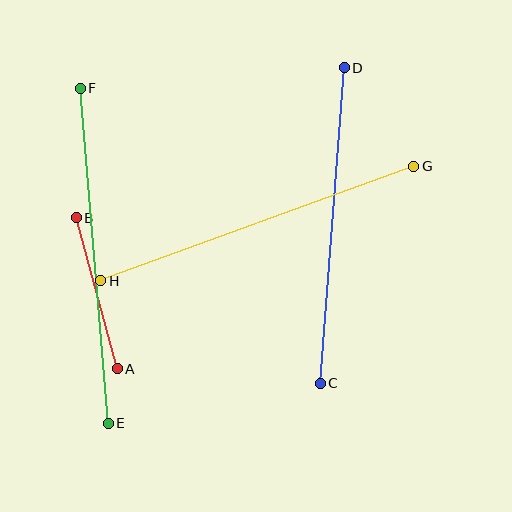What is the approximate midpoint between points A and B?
The midpoint is at approximately (97, 293) pixels.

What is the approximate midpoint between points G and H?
The midpoint is at approximately (257, 223) pixels.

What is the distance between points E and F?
The distance is approximately 336 pixels.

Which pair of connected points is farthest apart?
Points E and F are farthest apart.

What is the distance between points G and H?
The distance is approximately 333 pixels.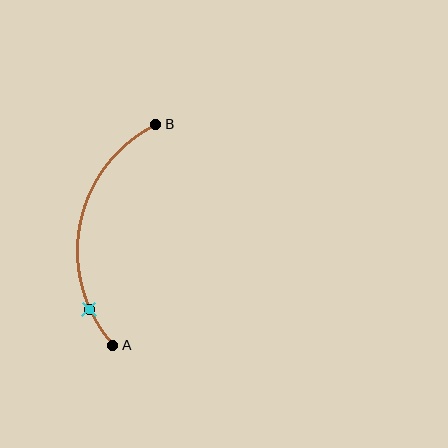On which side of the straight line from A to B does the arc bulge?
The arc bulges to the left of the straight line connecting A and B.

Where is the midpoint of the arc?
The arc midpoint is the point on the curve farthest from the straight line joining A and B. It sits to the left of that line.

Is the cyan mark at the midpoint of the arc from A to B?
No. The cyan mark lies on the arc but is closer to endpoint A. The arc midpoint would be at the point on the curve equidistant along the arc from both A and B.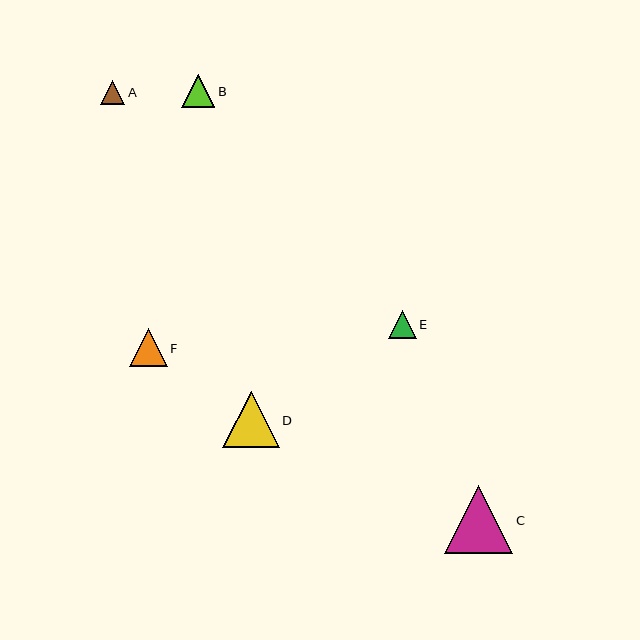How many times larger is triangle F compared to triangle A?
Triangle F is approximately 1.6 times the size of triangle A.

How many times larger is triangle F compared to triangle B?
Triangle F is approximately 1.1 times the size of triangle B.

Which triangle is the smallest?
Triangle A is the smallest with a size of approximately 24 pixels.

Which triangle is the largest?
Triangle C is the largest with a size of approximately 68 pixels.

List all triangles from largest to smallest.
From largest to smallest: C, D, F, B, E, A.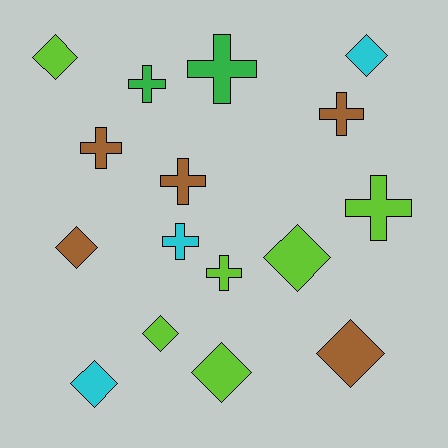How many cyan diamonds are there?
There are 2 cyan diamonds.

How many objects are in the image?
There are 16 objects.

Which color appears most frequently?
Lime, with 6 objects.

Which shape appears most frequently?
Cross, with 8 objects.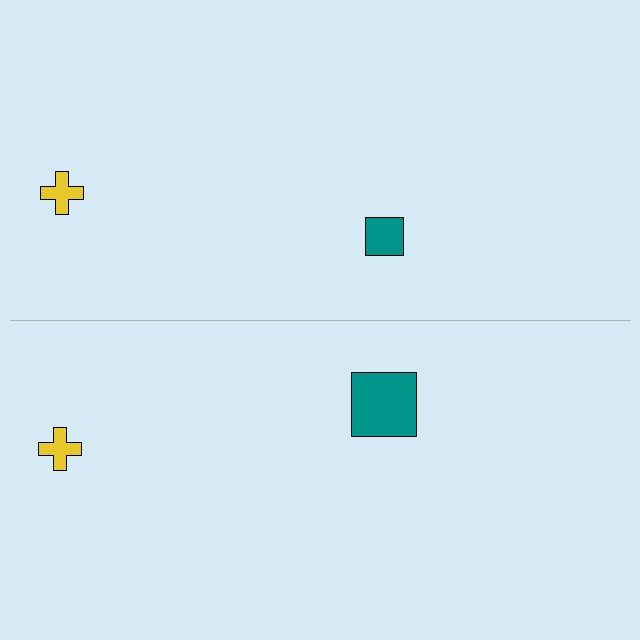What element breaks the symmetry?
The teal square on the bottom side has a different size than its mirror counterpart.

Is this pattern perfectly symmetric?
No, the pattern is not perfectly symmetric. The teal square on the bottom side has a different size than its mirror counterpart.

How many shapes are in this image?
There are 4 shapes in this image.